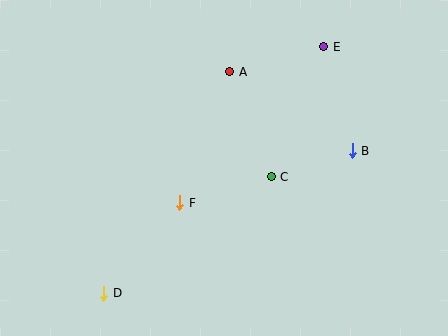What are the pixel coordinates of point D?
Point D is at (104, 293).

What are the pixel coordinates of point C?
Point C is at (271, 177).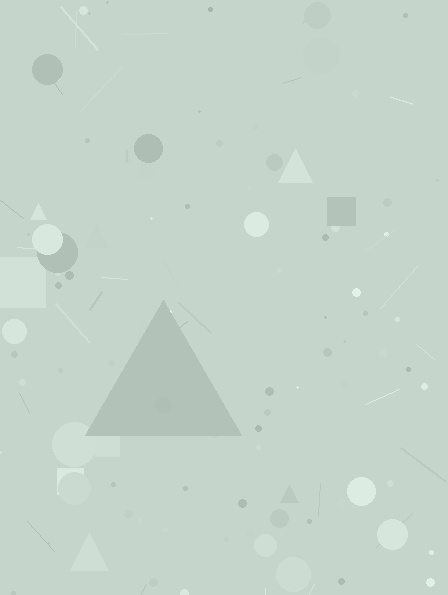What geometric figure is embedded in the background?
A triangle is embedded in the background.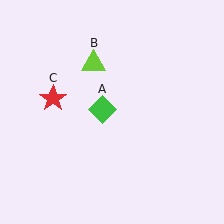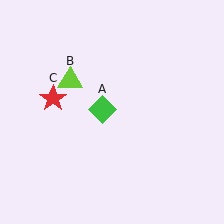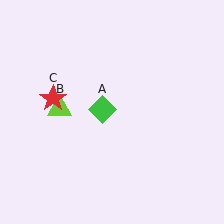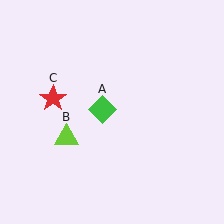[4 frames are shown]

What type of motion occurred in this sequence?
The lime triangle (object B) rotated counterclockwise around the center of the scene.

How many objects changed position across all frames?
1 object changed position: lime triangle (object B).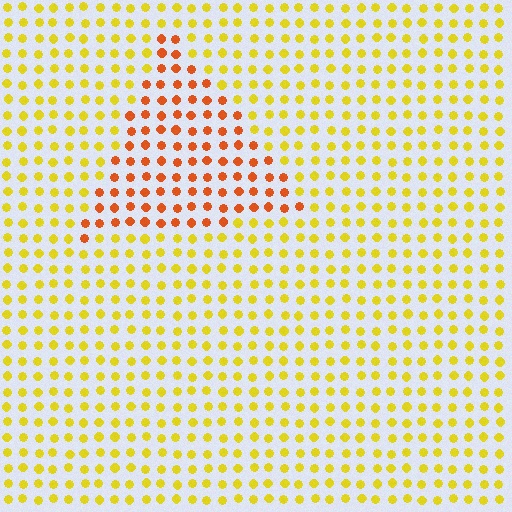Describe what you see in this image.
The image is filled with small yellow elements in a uniform arrangement. A triangle-shaped region is visible where the elements are tinted to a slightly different hue, forming a subtle color boundary.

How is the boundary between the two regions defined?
The boundary is defined purely by a slight shift in hue (about 40 degrees). Spacing, size, and orientation are identical on both sides.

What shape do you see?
I see a triangle.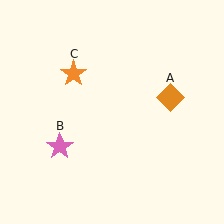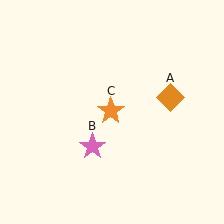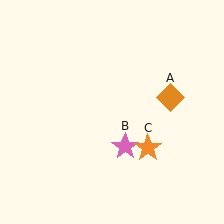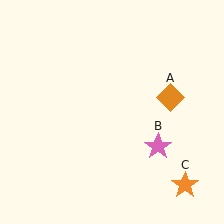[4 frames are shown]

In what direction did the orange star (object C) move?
The orange star (object C) moved down and to the right.